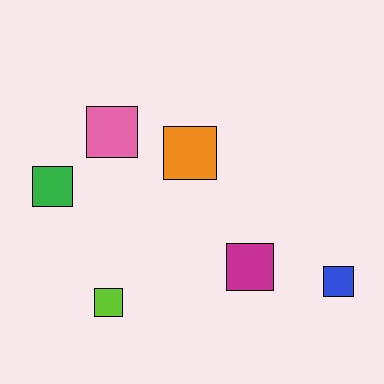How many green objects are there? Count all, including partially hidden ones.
There is 1 green object.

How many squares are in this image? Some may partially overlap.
There are 6 squares.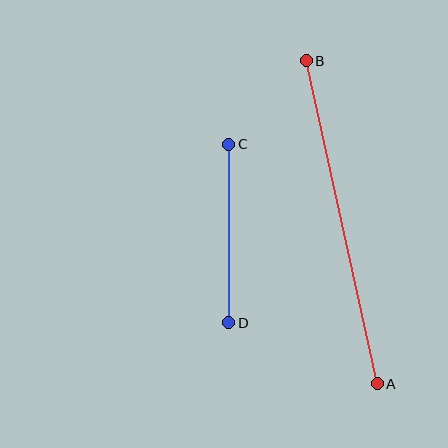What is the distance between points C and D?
The distance is approximately 178 pixels.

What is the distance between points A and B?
The distance is approximately 331 pixels.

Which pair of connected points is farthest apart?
Points A and B are farthest apart.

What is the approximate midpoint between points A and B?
The midpoint is at approximately (342, 222) pixels.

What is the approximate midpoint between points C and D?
The midpoint is at approximately (229, 234) pixels.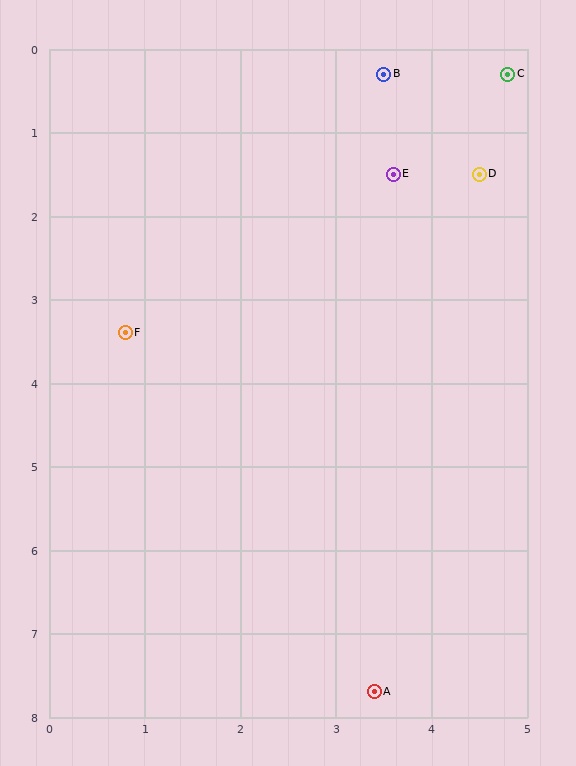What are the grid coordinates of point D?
Point D is at approximately (4.5, 1.5).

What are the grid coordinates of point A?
Point A is at approximately (3.4, 7.7).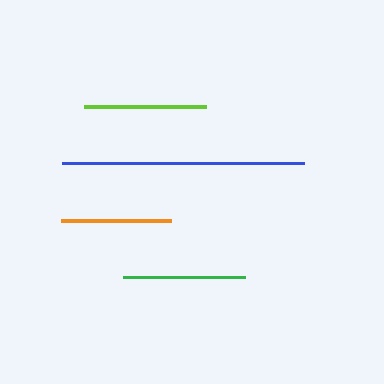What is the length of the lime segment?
The lime segment is approximately 123 pixels long.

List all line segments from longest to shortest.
From longest to shortest: blue, lime, green, orange.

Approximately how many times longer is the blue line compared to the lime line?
The blue line is approximately 2.0 times the length of the lime line.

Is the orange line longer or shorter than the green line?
The green line is longer than the orange line.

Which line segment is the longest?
The blue line is the longest at approximately 242 pixels.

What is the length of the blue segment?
The blue segment is approximately 242 pixels long.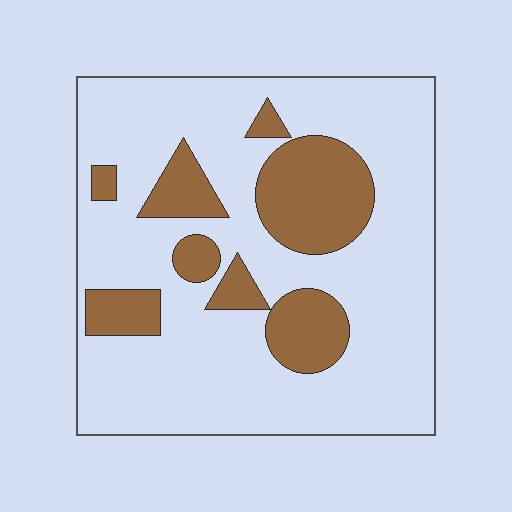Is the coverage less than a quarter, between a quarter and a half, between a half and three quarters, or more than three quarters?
Less than a quarter.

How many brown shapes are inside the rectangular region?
8.